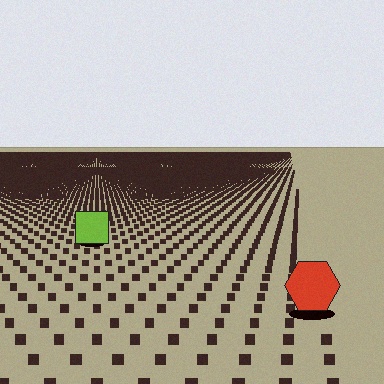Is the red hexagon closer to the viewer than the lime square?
Yes. The red hexagon is closer — you can tell from the texture gradient: the ground texture is coarser near it.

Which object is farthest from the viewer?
The lime square is farthest from the viewer. It appears smaller and the ground texture around it is denser.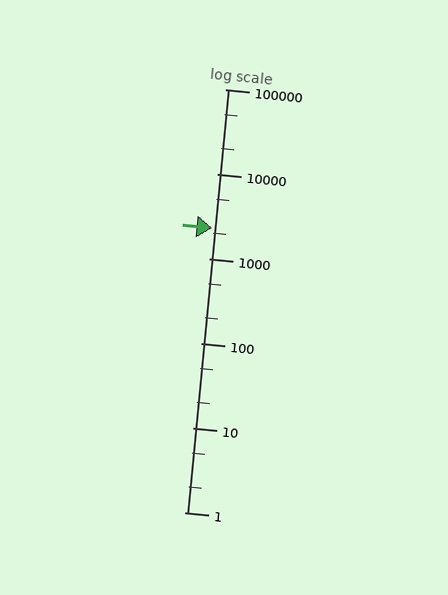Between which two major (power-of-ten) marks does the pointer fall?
The pointer is between 1000 and 10000.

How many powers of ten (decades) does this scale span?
The scale spans 5 decades, from 1 to 100000.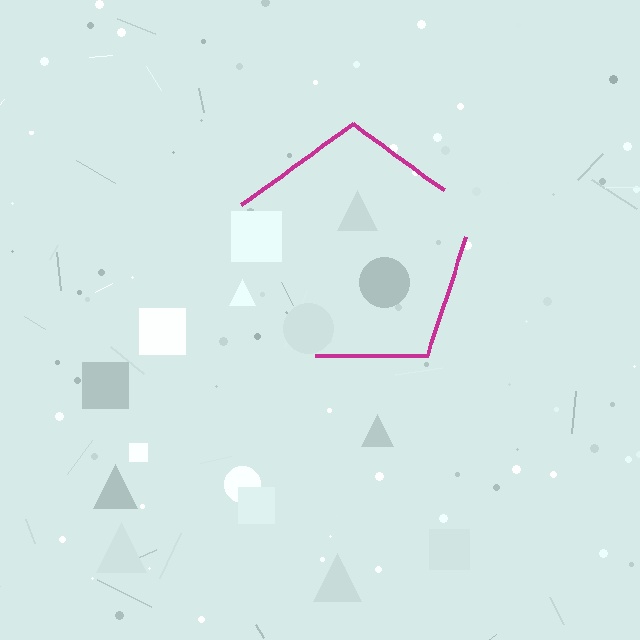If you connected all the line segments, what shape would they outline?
They would outline a pentagon.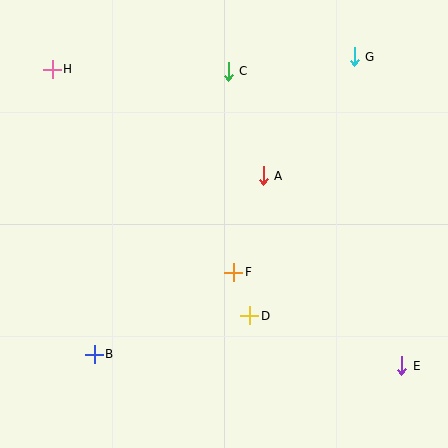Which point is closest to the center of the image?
Point F at (234, 272) is closest to the center.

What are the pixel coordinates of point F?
Point F is at (234, 272).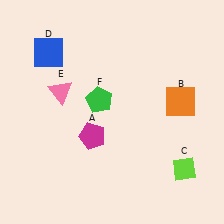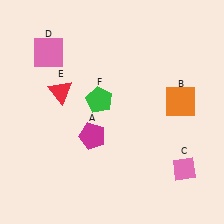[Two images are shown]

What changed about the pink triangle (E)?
In Image 1, E is pink. In Image 2, it changed to red.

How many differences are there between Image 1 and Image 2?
There are 3 differences between the two images.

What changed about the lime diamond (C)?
In Image 1, C is lime. In Image 2, it changed to pink.